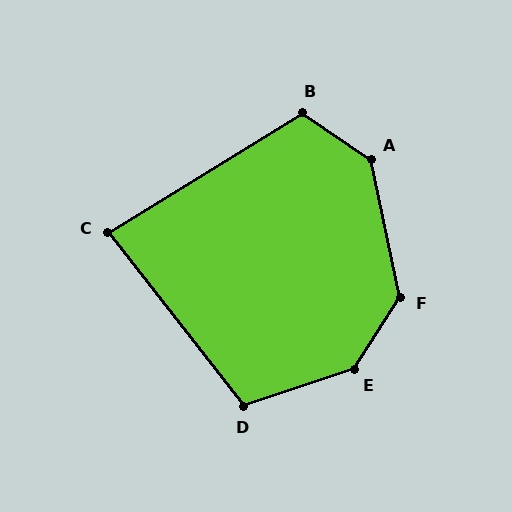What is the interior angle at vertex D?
Approximately 110 degrees (obtuse).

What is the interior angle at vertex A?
Approximately 136 degrees (obtuse).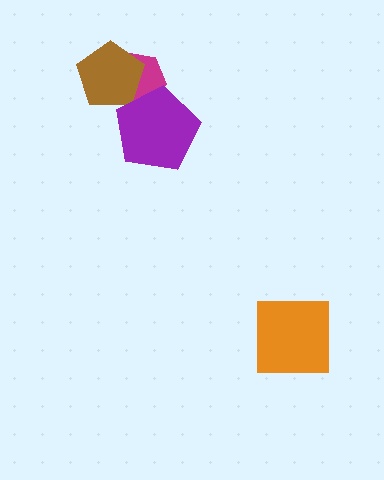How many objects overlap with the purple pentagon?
2 objects overlap with the purple pentagon.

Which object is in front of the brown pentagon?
The purple pentagon is in front of the brown pentagon.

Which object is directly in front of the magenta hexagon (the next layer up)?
The brown pentagon is directly in front of the magenta hexagon.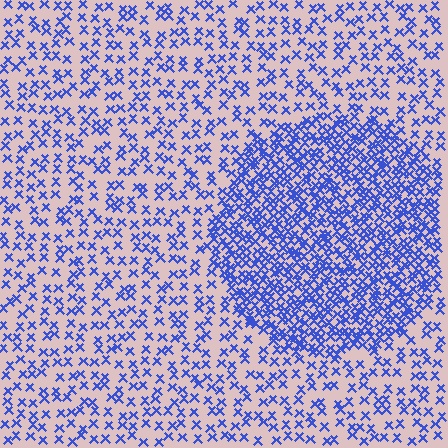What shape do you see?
I see a circle.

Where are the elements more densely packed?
The elements are more densely packed inside the circle boundary.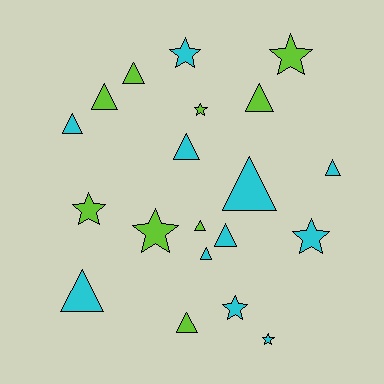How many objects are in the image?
There are 20 objects.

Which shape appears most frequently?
Triangle, with 12 objects.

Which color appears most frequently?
Cyan, with 11 objects.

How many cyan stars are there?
There are 4 cyan stars.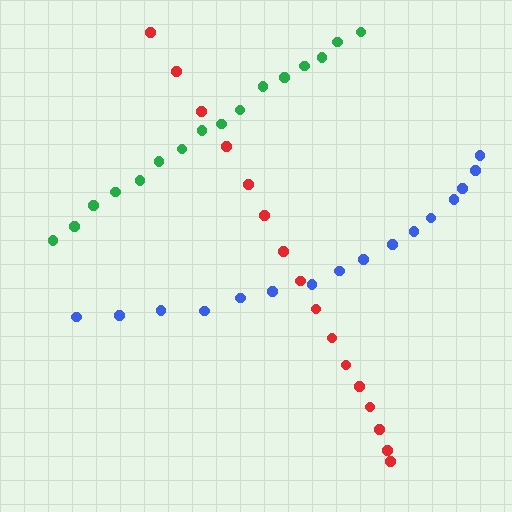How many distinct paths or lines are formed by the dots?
There are 3 distinct paths.